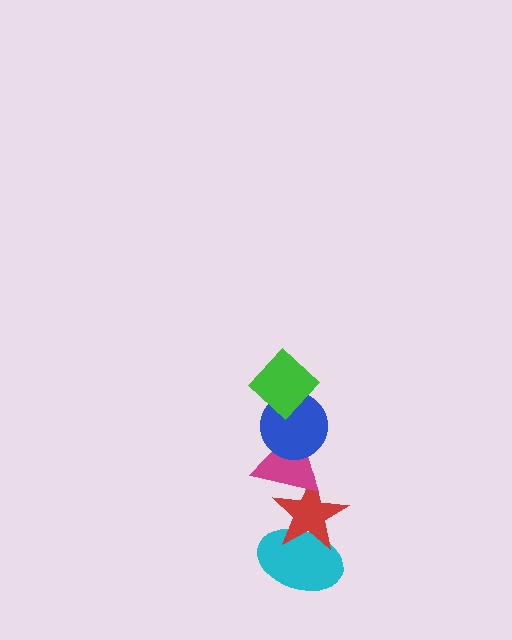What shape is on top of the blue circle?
The green diamond is on top of the blue circle.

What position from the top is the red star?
The red star is 4th from the top.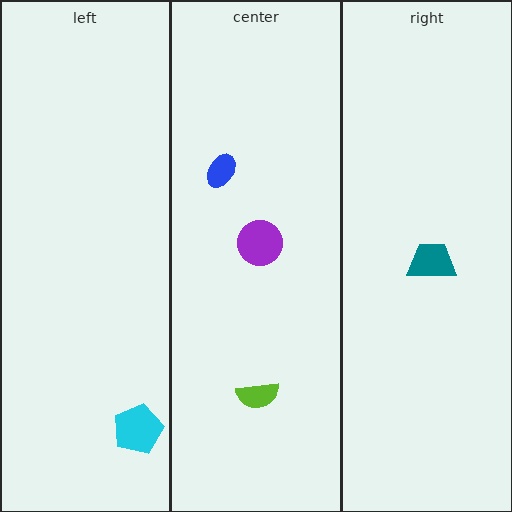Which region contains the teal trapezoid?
The right region.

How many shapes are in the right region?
1.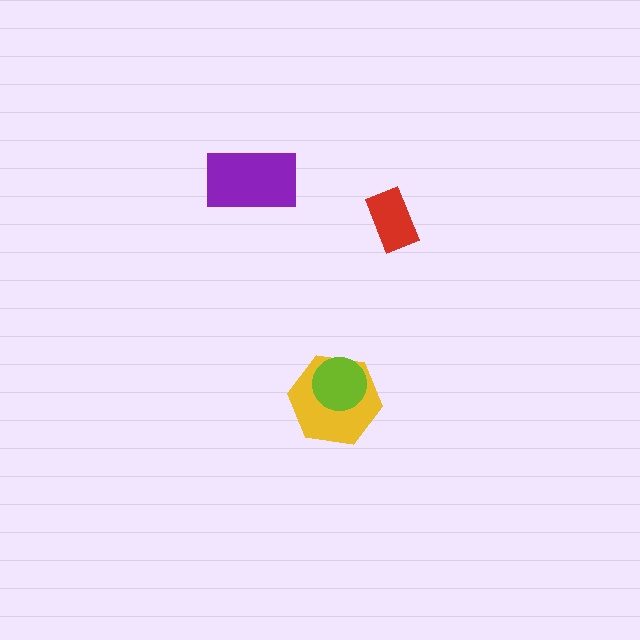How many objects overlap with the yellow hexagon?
1 object overlaps with the yellow hexagon.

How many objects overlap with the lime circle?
1 object overlaps with the lime circle.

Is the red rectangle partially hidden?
No, no other shape covers it.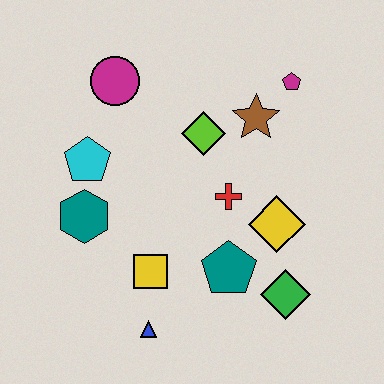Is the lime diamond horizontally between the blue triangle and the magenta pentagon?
Yes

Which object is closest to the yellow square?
The blue triangle is closest to the yellow square.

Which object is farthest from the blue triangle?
The magenta pentagon is farthest from the blue triangle.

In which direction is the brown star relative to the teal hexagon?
The brown star is to the right of the teal hexagon.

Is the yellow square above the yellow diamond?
No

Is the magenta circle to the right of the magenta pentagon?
No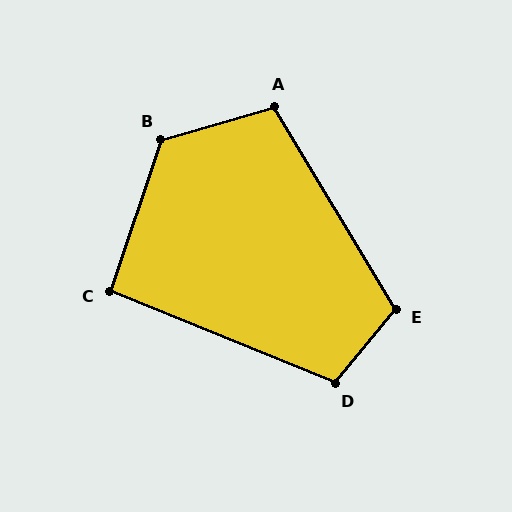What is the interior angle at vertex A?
Approximately 105 degrees (obtuse).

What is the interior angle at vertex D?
Approximately 107 degrees (obtuse).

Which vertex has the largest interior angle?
B, at approximately 125 degrees.